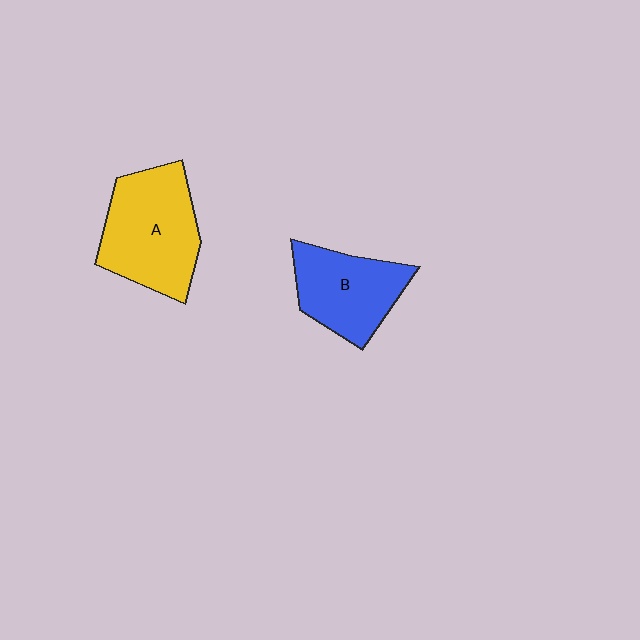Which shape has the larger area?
Shape A (yellow).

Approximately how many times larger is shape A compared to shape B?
Approximately 1.3 times.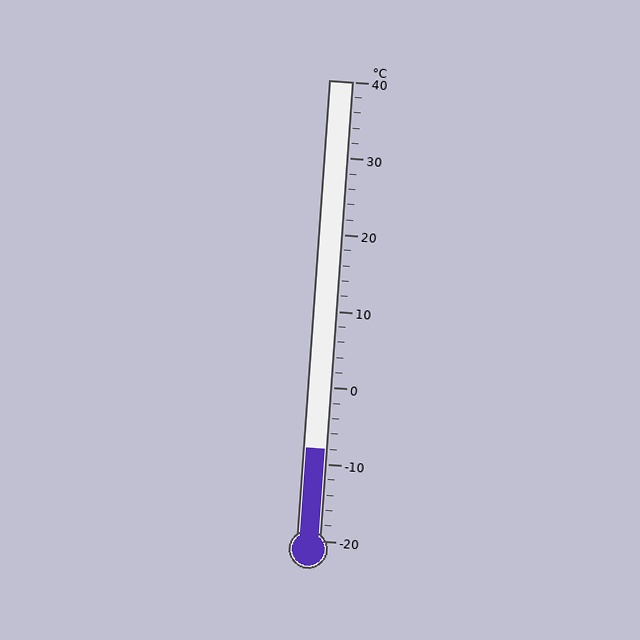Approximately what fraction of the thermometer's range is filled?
The thermometer is filled to approximately 20% of its range.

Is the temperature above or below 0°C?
The temperature is below 0°C.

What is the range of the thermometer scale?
The thermometer scale ranges from -20°C to 40°C.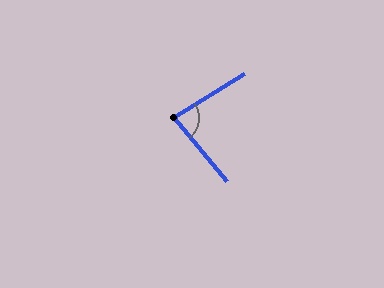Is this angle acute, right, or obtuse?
It is acute.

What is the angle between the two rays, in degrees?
Approximately 82 degrees.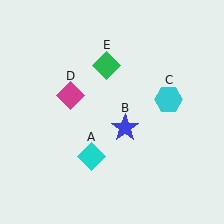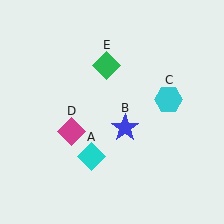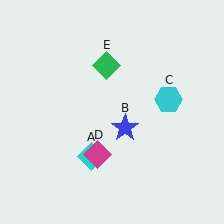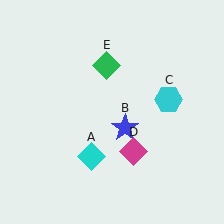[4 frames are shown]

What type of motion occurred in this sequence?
The magenta diamond (object D) rotated counterclockwise around the center of the scene.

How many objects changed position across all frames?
1 object changed position: magenta diamond (object D).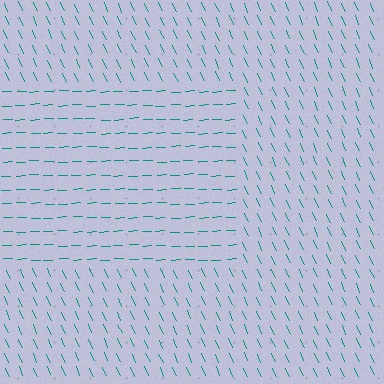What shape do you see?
I see a rectangle.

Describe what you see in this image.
The image is filled with small teal line segments. A rectangle region in the image has lines oriented differently from the surrounding lines, creating a visible texture boundary.